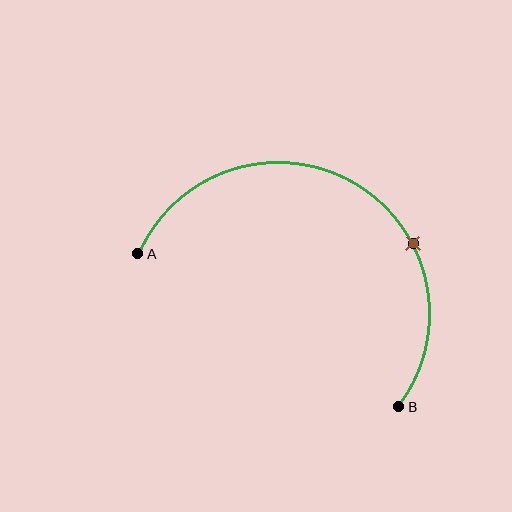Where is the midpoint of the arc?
The arc midpoint is the point on the curve farthest from the straight line joining A and B. It sits above that line.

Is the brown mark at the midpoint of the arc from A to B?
No. The brown mark lies on the arc but is closer to endpoint B. The arc midpoint would be at the point on the curve equidistant along the arc from both A and B.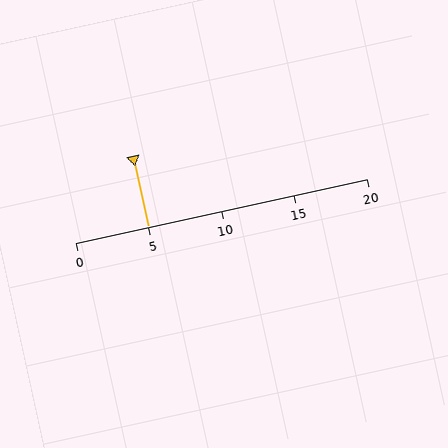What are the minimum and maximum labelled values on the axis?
The axis runs from 0 to 20.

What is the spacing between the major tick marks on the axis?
The major ticks are spaced 5 apart.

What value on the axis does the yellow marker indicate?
The marker indicates approximately 5.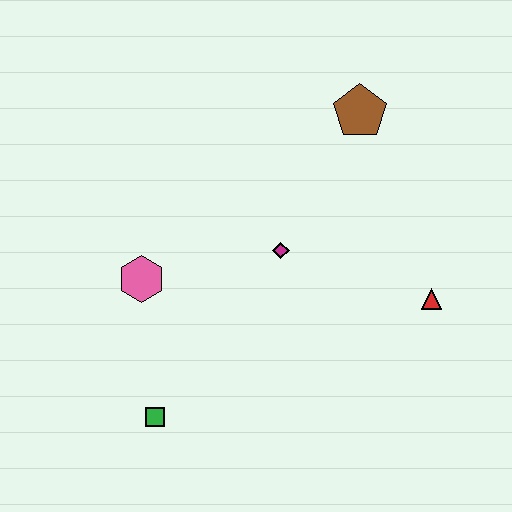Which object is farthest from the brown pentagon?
The green square is farthest from the brown pentagon.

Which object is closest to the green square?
The pink hexagon is closest to the green square.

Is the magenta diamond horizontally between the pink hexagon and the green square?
No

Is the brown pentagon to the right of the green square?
Yes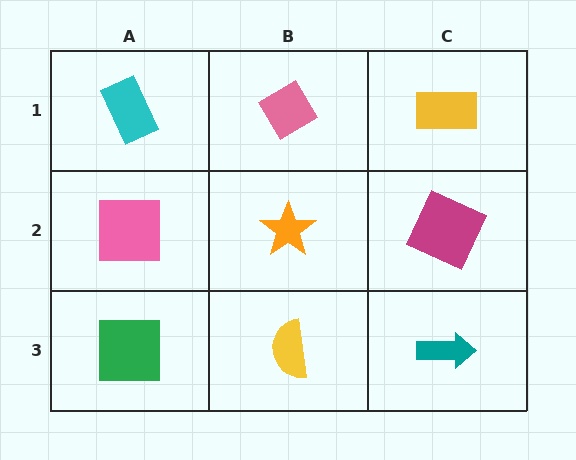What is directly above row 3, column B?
An orange star.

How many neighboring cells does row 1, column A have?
2.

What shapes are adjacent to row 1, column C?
A magenta square (row 2, column C), a pink diamond (row 1, column B).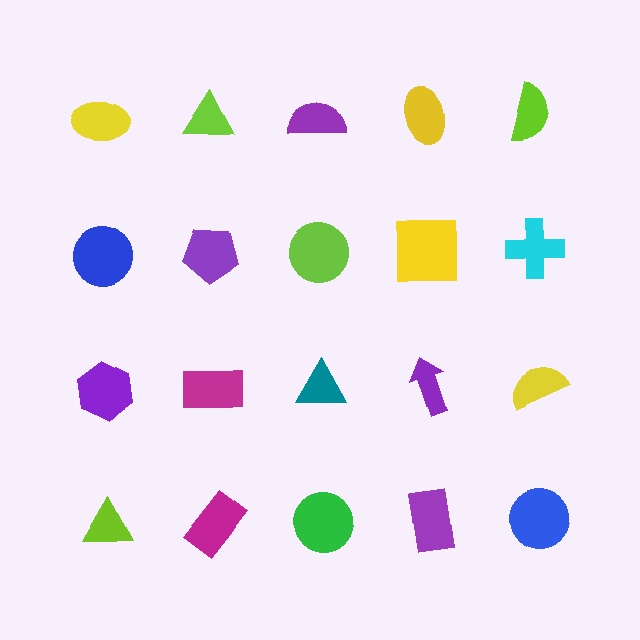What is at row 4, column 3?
A green circle.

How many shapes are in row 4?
5 shapes.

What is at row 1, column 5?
A lime semicircle.